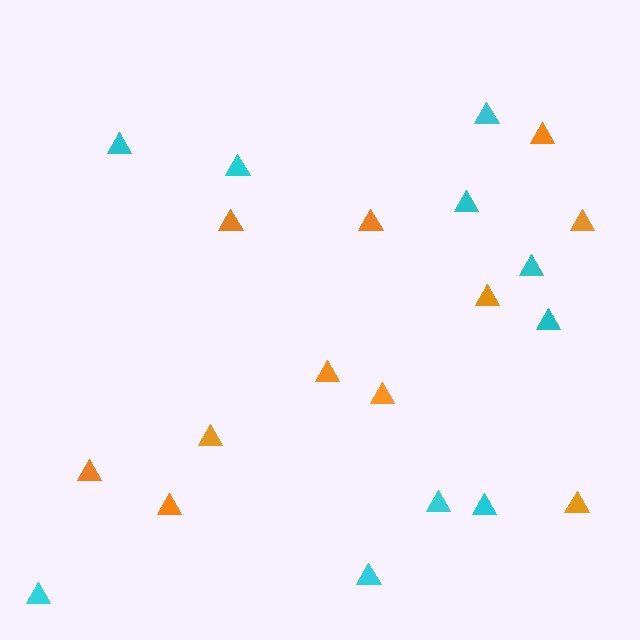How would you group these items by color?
There are 2 groups: one group of cyan triangles (10) and one group of orange triangles (11).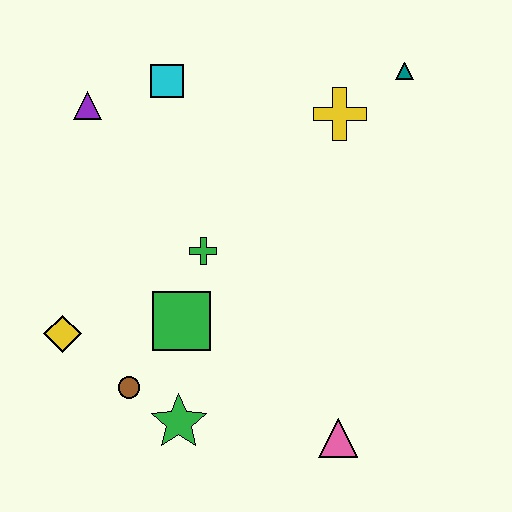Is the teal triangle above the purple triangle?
Yes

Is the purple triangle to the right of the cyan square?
No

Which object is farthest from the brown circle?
The teal triangle is farthest from the brown circle.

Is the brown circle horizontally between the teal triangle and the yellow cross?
No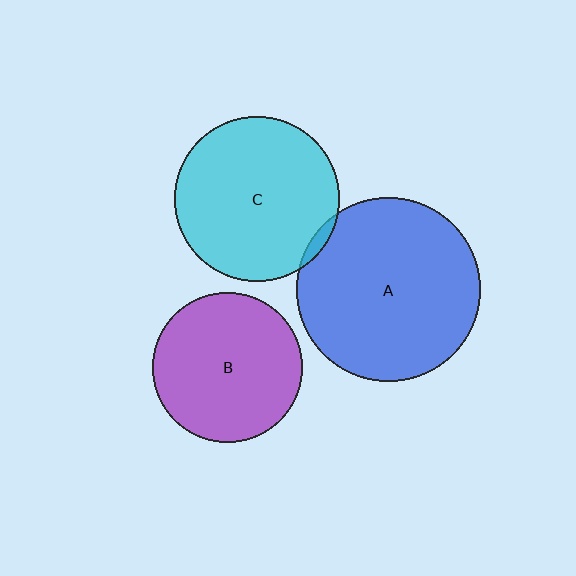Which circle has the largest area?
Circle A (blue).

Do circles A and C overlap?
Yes.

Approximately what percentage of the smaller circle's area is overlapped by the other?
Approximately 5%.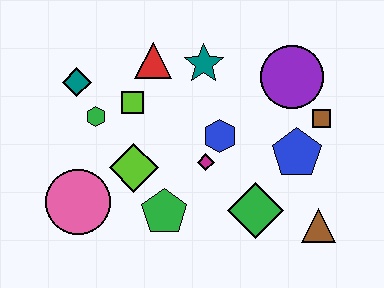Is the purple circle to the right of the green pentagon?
Yes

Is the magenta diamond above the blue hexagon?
No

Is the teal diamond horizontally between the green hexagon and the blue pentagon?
No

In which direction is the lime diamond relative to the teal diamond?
The lime diamond is below the teal diamond.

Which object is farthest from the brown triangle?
The teal diamond is farthest from the brown triangle.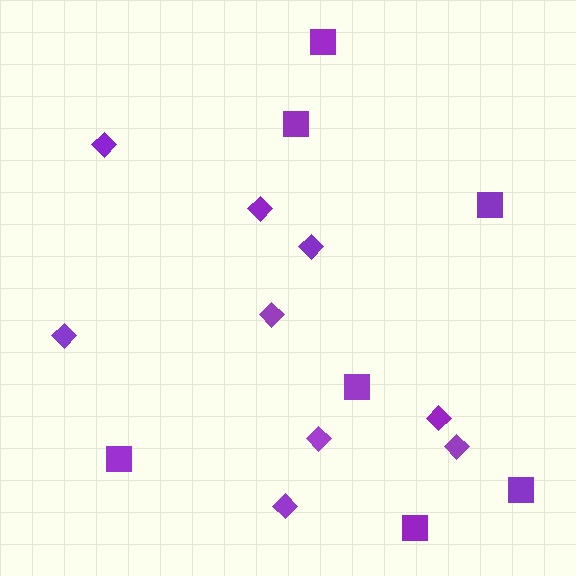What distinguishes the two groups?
There are 2 groups: one group of squares (7) and one group of diamonds (9).